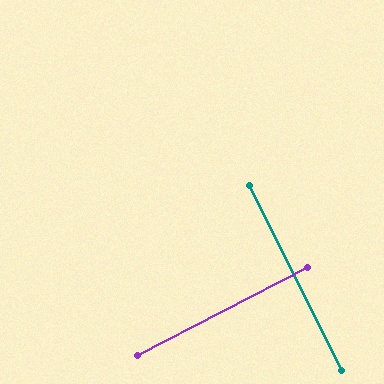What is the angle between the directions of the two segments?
Approximately 89 degrees.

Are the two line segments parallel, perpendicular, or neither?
Perpendicular — they meet at approximately 89°.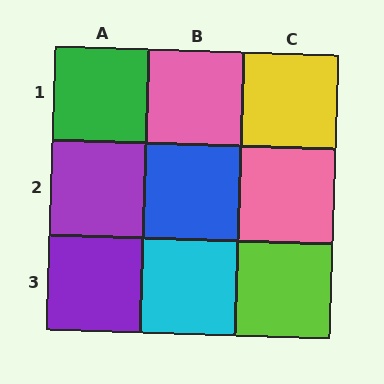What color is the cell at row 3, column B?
Cyan.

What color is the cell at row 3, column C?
Lime.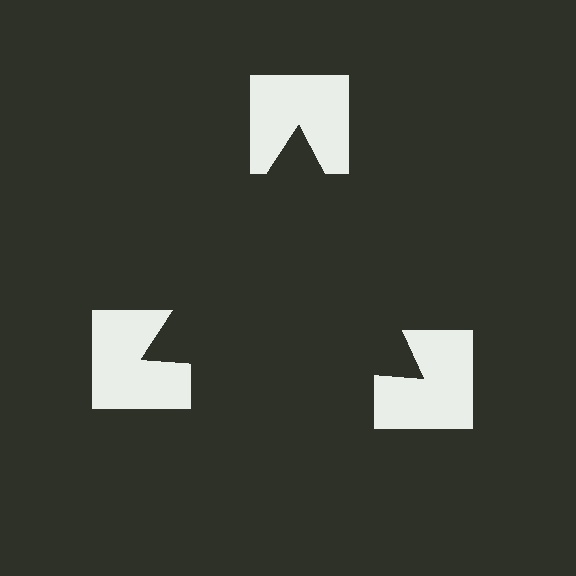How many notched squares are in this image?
There are 3 — one at each vertex of the illusory triangle.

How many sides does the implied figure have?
3 sides.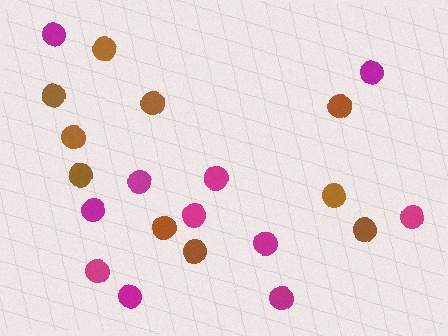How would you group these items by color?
There are 2 groups: one group of magenta circles (11) and one group of brown circles (10).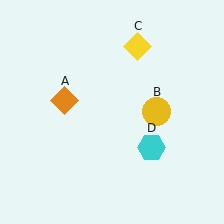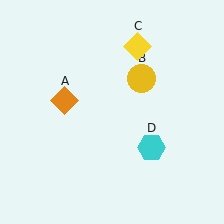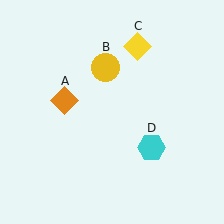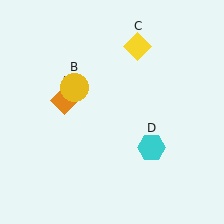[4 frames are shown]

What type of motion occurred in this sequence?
The yellow circle (object B) rotated counterclockwise around the center of the scene.